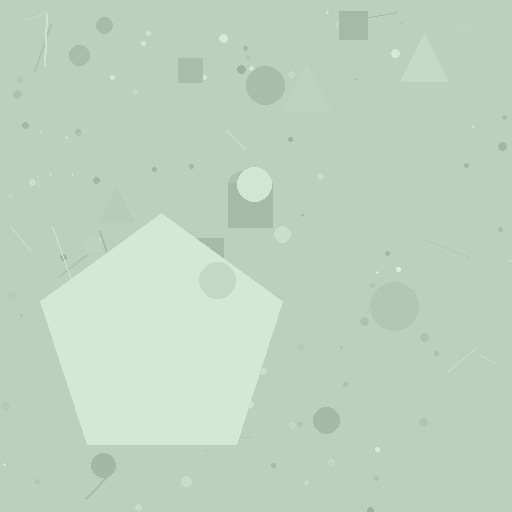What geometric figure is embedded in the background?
A pentagon is embedded in the background.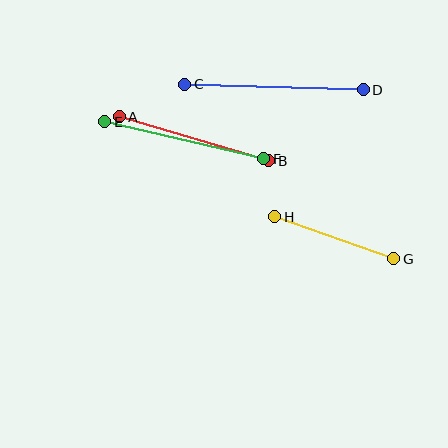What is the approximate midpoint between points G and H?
The midpoint is at approximately (334, 238) pixels.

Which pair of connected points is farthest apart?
Points C and D are farthest apart.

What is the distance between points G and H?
The distance is approximately 126 pixels.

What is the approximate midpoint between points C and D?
The midpoint is at approximately (274, 87) pixels.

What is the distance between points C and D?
The distance is approximately 178 pixels.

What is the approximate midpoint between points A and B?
The midpoint is at approximately (194, 139) pixels.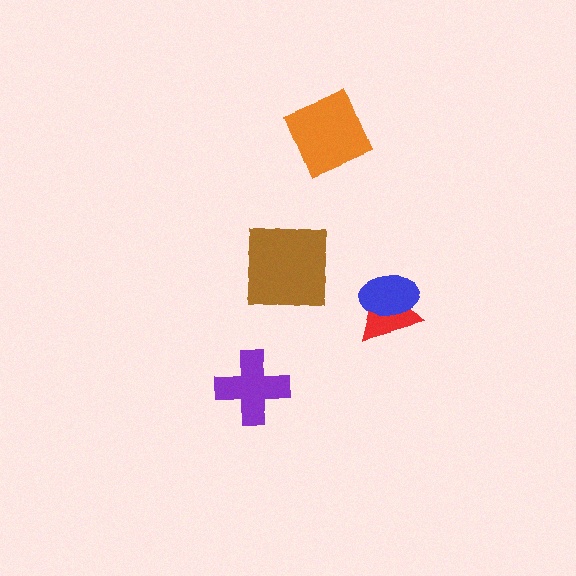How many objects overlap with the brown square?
0 objects overlap with the brown square.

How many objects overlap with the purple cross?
0 objects overlap with the purple cross.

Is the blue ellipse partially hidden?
No, no other shape covers it.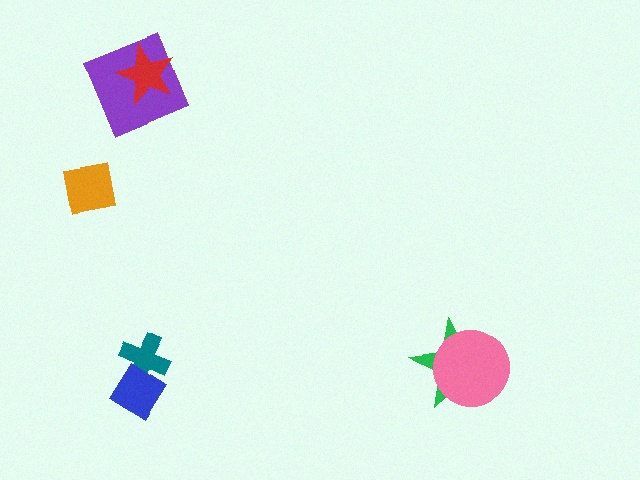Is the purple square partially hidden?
Yes, it is partially covered by another shape.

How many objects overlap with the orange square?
0 objects overlap with the orange square.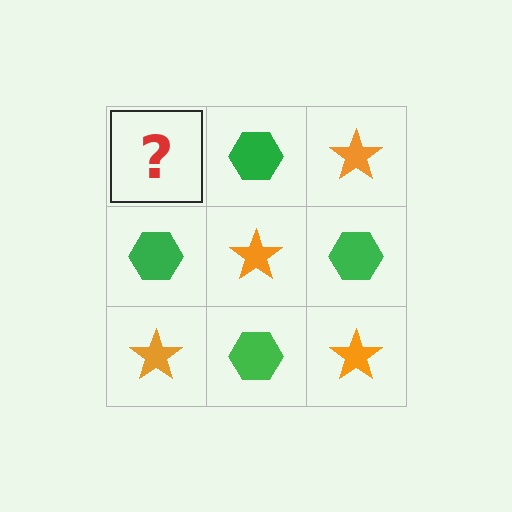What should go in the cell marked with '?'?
The missing cell should contain an orange star.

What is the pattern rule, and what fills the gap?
The rule is that it alternates orange star and green hexagon in a checkerboard pattern. The gap should be filled with an orange star.